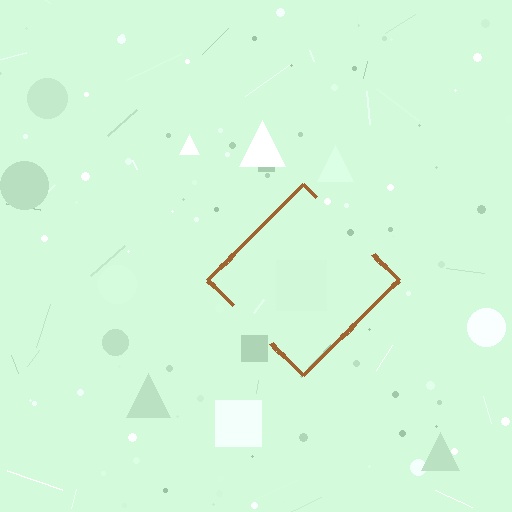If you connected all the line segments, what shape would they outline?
They would outline a diamond.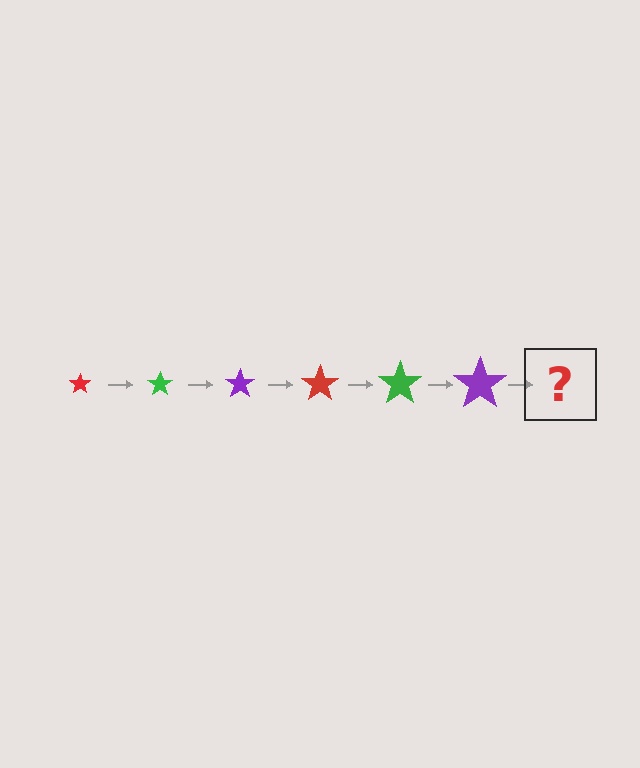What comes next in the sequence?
The next element should be a red star, larger than the previous one.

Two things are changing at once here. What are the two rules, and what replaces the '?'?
The two rules are that the star grows larger each step and the color cycles through red, green, and purple. The '?' should be a red star, larger than the previous one.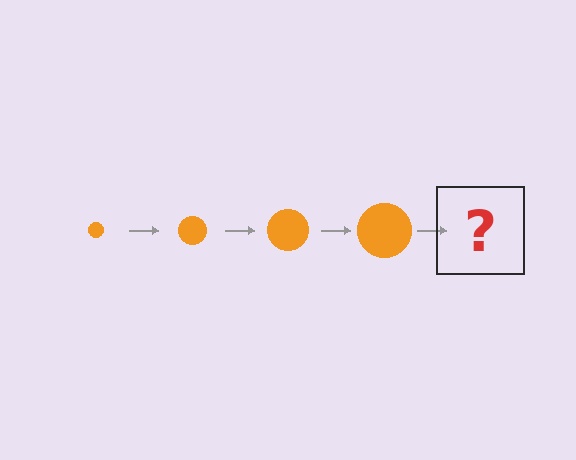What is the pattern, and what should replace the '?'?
The pattern is that the circle gets progressively larger each step. The '?' should be an orange circle, larger than the previous one.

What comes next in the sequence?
The next element should be an orange circle, larger than the previous one.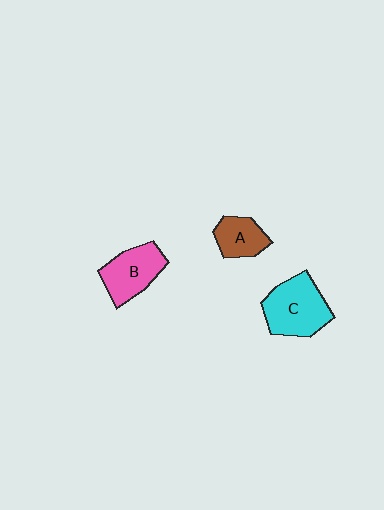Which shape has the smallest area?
Shape A (brown).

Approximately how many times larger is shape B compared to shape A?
Approximately 1.4 times.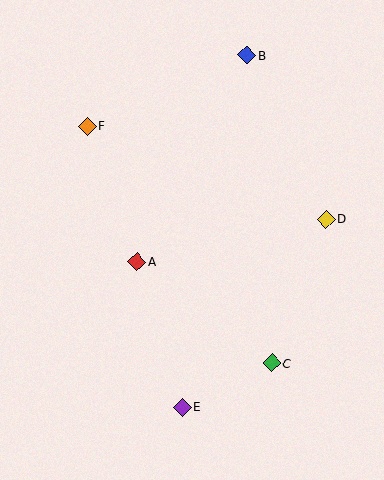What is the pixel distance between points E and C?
The distance between E and C is 99 pixels.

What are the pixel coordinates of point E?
Point E is at (183, 407).